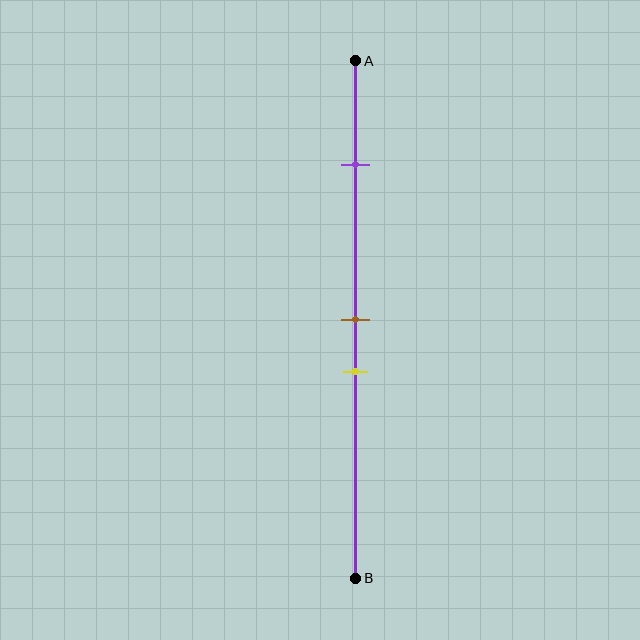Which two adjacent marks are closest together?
The brown and yellow marks are the closest adjacent pair.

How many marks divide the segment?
There are 3 marks dividing the segment.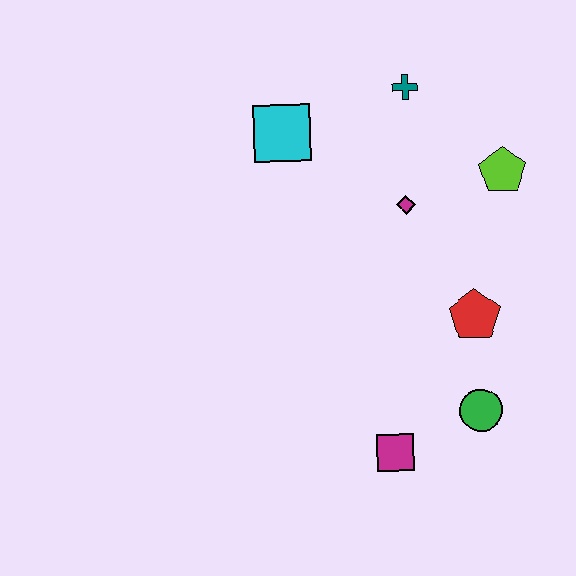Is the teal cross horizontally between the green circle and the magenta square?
Yes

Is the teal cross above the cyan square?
Yes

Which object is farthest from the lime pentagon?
The magenta square is farthest from the lime pentagon.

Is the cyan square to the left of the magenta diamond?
Yes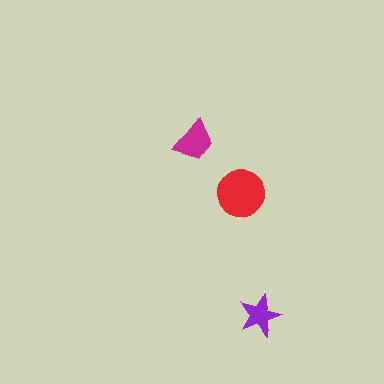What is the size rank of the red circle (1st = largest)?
1st.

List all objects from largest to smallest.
The red circle, the magenta trapezoid, the purple star.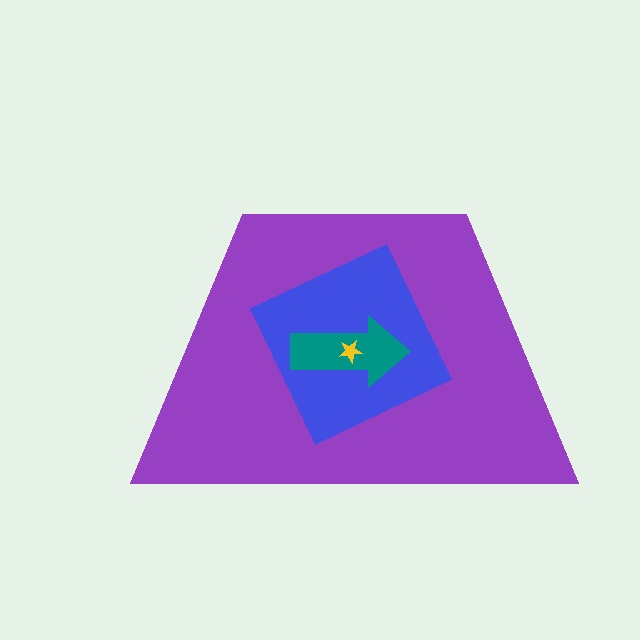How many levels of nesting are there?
4.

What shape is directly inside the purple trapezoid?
The blue diamond.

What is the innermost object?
The yellow star.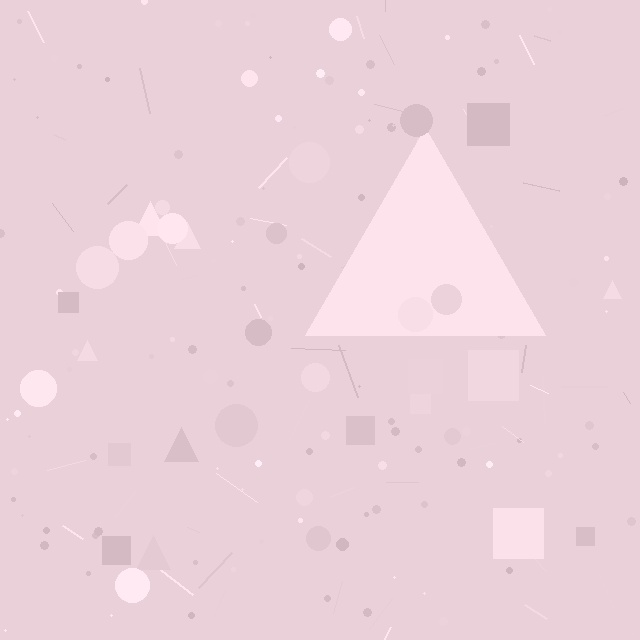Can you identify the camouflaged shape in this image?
The camouflaged shape is a triangle.